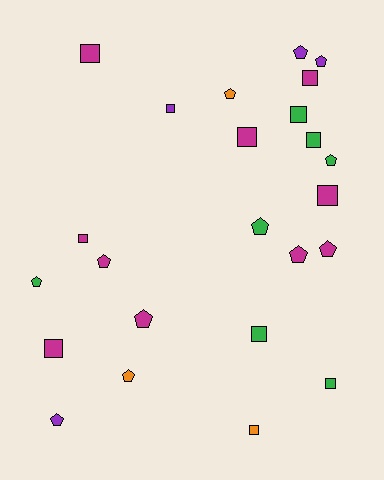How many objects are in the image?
There are 24 objects.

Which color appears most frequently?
Magenta, with 10 objects.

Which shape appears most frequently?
Square, with 12 objects.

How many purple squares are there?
There is 1 purple square.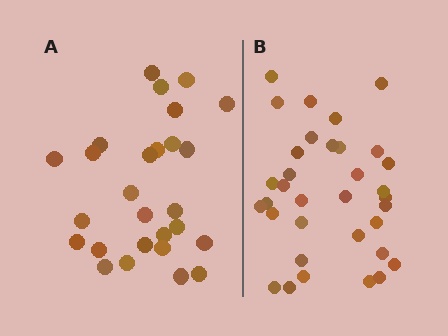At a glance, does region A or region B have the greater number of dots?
Region B (the right region) has more dots.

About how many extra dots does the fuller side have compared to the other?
Region B has roughly 8 or so more dots than region A.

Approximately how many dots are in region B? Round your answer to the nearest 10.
About 30 dots. (The exact count is 34, which rounds to 30.)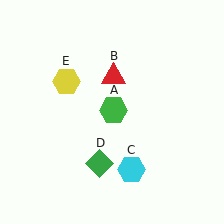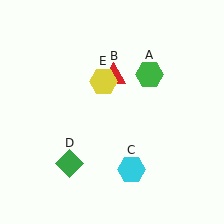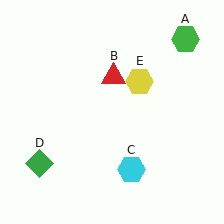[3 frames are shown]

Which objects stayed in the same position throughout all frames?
Red triangle (object B) and cyan hexagon (object C) remained stationary.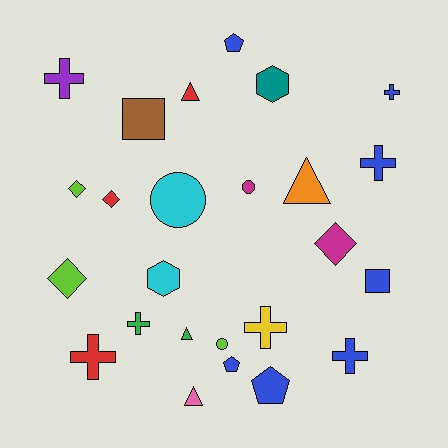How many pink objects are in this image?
There is 1 pink object.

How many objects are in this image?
There are 25 objects.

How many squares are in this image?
There are 2 squares.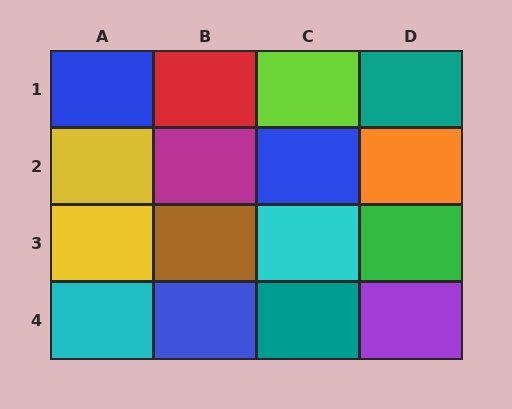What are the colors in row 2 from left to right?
Yellow, magenta, blue, orange.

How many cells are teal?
2 cells are teal.